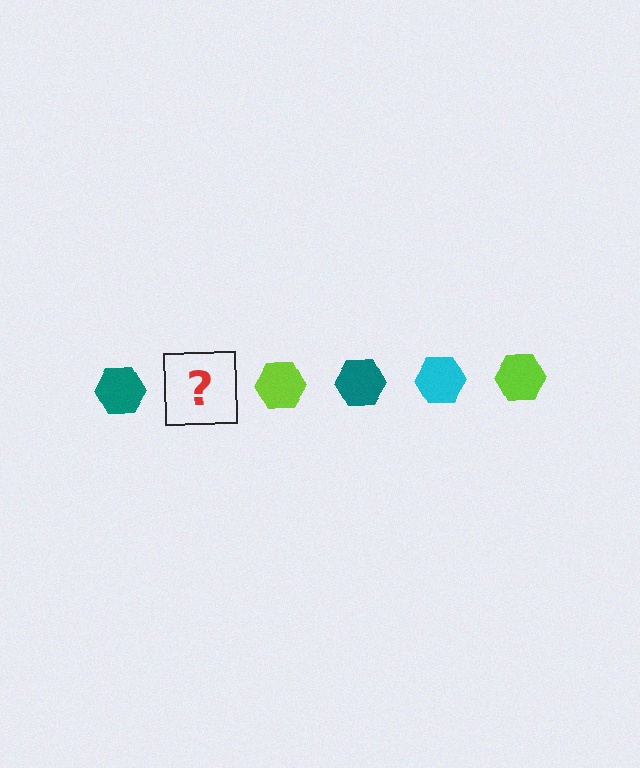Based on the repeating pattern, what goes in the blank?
The blank should be a cyan hexagon.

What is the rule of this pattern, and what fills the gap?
The rule is that the pattern cycles through teal, cyan, lime hexagons. The gap should be filled with a cyan hexagon.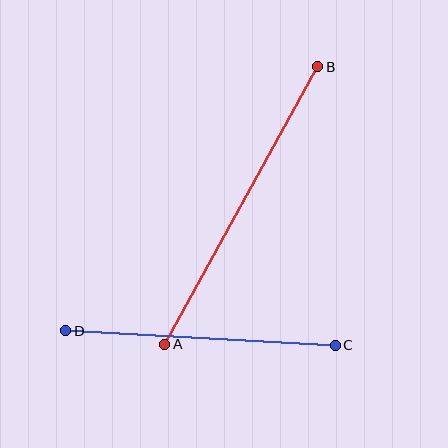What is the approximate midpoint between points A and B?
The midpoint is at approximately (241, 206) pixels.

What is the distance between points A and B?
The distance is approximately 317 pixels.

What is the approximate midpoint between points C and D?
The midpoint is at approximately (200, 338) pixels.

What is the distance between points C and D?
The distance is approximately 270 pixels.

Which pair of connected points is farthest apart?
Points A and B are farthest apart.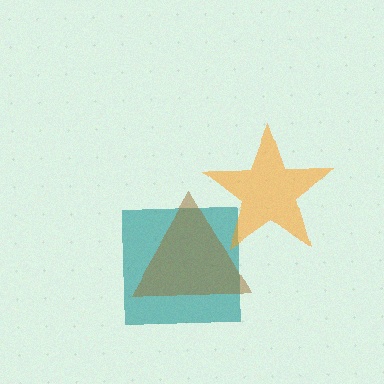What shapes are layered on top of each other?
The layered shapes are: a teal square, an orange star, a brown triangle.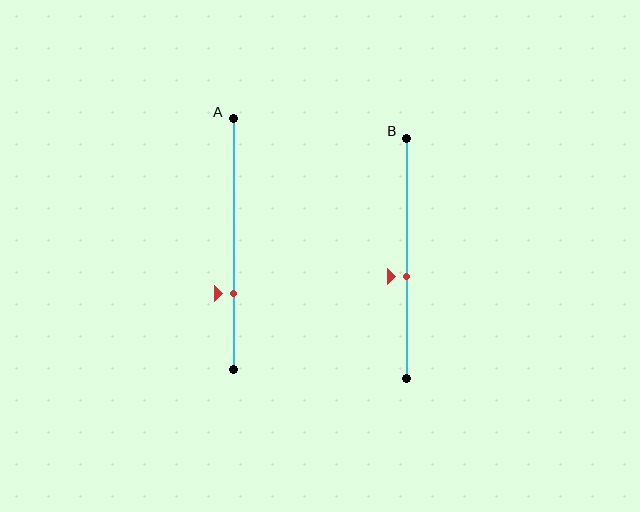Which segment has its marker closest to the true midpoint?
Segment B has its marker closest to the true midpoint.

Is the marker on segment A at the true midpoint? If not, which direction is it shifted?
No, the marker on segment A is shifted downward by about 20% of the segment length.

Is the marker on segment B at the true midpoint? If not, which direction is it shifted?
No, the marker on segment B is shifted downward by about 8% of the segment length.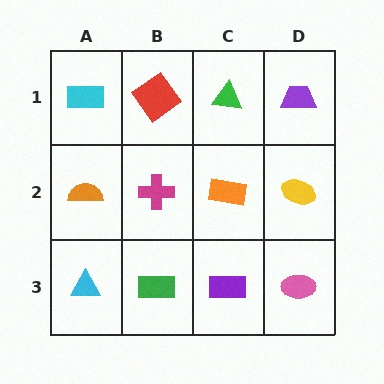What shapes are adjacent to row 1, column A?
An orange semicircle (row 2, column A), a red diamond (row 1, column B).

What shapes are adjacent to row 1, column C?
An orange rectangle (row 2, column C), a red diamond (row 1, column B), a purple trapezoid (row 1, column D).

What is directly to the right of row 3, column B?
A purple rectangle.